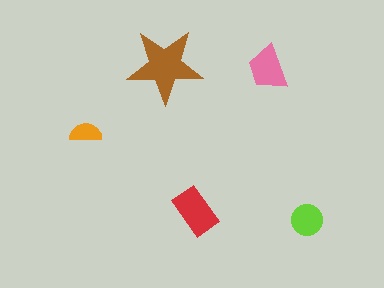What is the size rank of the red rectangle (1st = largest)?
2nd.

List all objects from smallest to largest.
The orange semicircle, the lime circle, the pink trapezoid, the red rectangle, the brown star.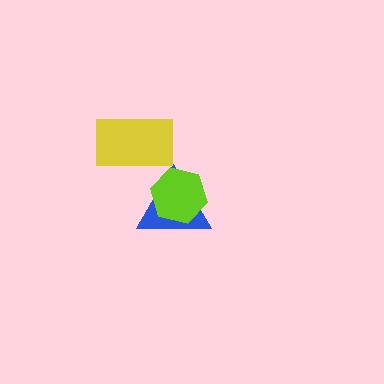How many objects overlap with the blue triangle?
1 object overlaps with the blue triangle.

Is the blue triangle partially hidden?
Yes, it is partially covered by another shape.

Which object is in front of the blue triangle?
The lime hexagon is in front of the blue triangle.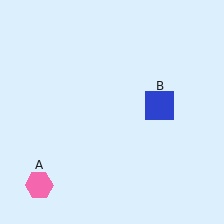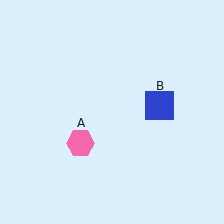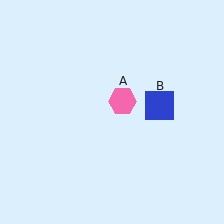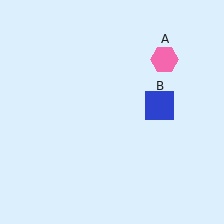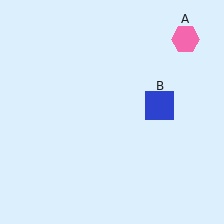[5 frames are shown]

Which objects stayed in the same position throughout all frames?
Blue square (object B) remained stationary.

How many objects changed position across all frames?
1 object changed position: pink hexagon (object A).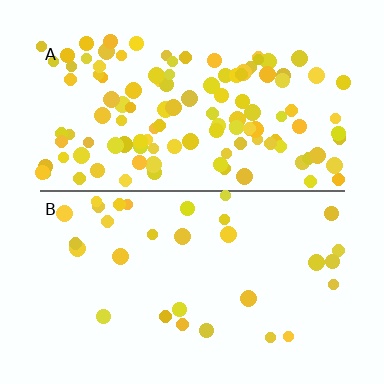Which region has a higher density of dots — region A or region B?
A (the top).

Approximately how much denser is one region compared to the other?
Approximately 3.9× — region A over region B.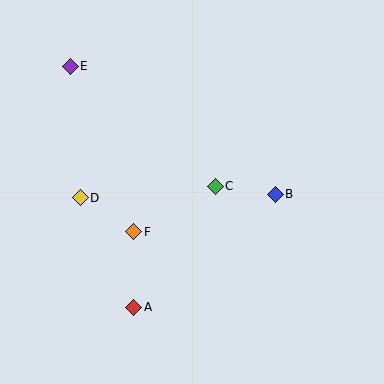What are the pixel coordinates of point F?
Point F is at (134, 232).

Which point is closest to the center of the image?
Point C at (215, 186) is closest to the center.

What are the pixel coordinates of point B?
Point B is at (275, 194).